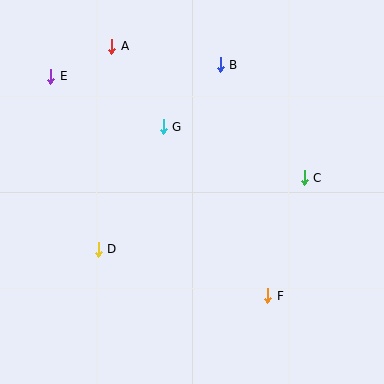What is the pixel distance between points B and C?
The distance between B and C is 141 pixels.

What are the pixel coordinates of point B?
Point B is at (220, 65).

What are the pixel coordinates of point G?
Point G is at (163, 127).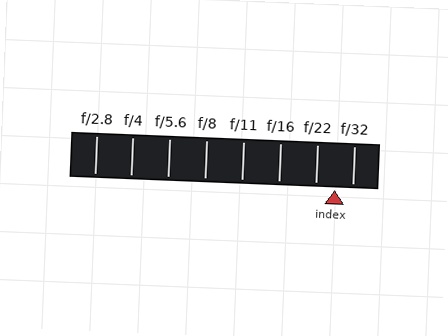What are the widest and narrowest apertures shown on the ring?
The widest aperture shown is f/2.8 and the narrowest is f/32.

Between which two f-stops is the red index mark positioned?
The index mark is between f/22 and f/32.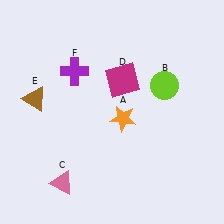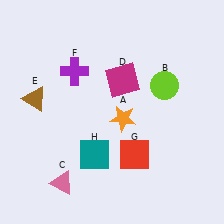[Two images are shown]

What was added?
A red square (G), a teal square (H) were added in Image 2.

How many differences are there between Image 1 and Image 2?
There are 2 differences between the two images.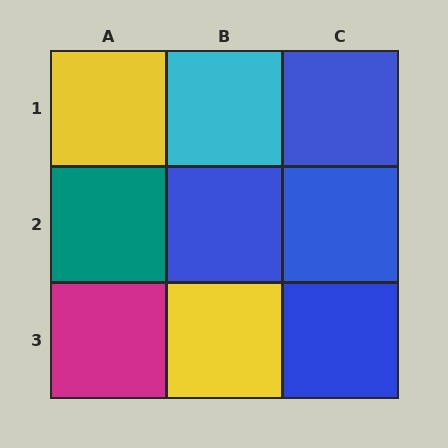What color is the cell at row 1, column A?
Yellow.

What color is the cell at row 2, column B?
Blue.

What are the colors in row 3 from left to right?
Magenta, yellow, blue.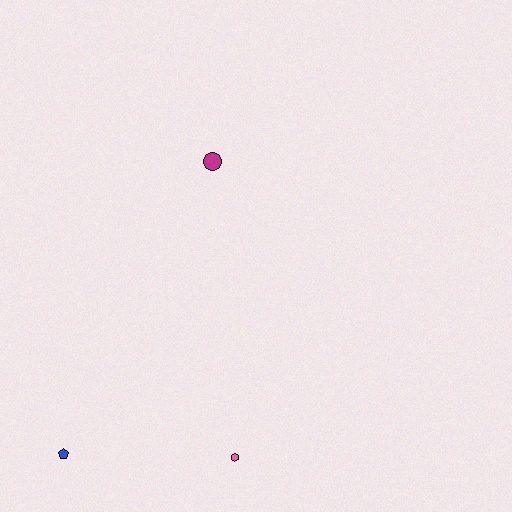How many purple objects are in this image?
There are no purple objects.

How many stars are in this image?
There are no stars.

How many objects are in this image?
There are 3 objects.